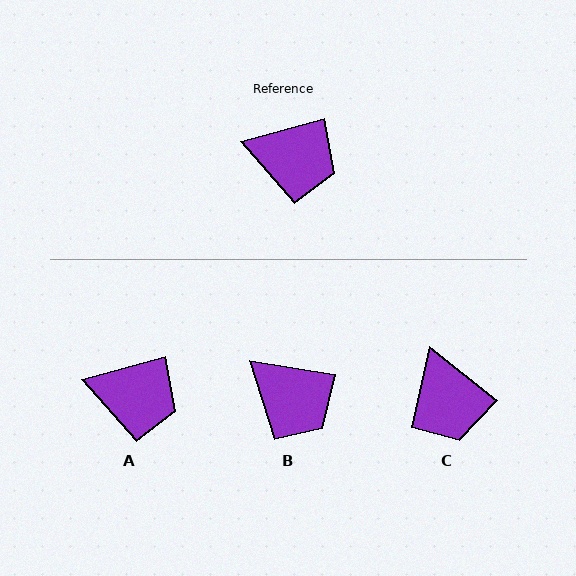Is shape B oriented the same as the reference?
No, it is off by about 24 degrees.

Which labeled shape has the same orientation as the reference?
A.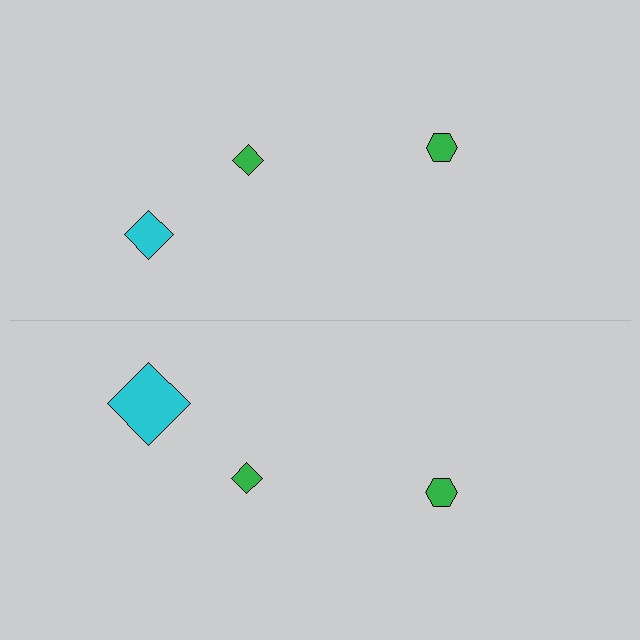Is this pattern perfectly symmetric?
No, the pattern is not perfectly symmetric. The cyan diamond on the bottom side has a different size than its mirror counterpart.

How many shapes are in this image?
There are 6 shapes in this image.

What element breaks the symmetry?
The cyan diamond on the bottom side has a different size than its mirror counterpart.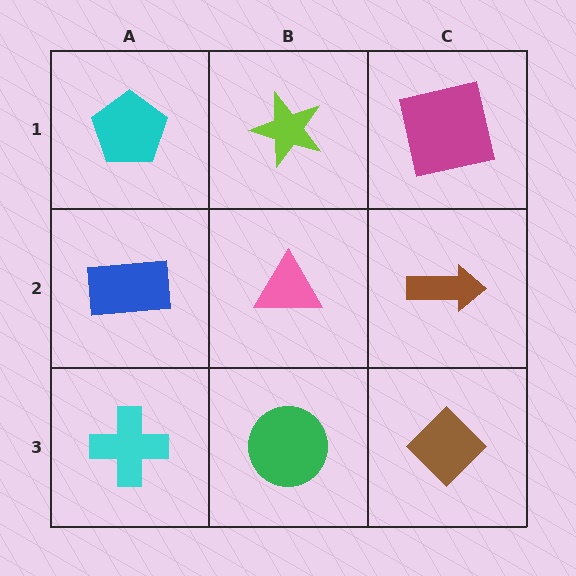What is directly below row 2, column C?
A brown diamond.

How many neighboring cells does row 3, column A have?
2.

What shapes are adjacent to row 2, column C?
A magenta square (row 1, column C), a brown diamond (row 3, column C), a pink triangle (row 2, column B).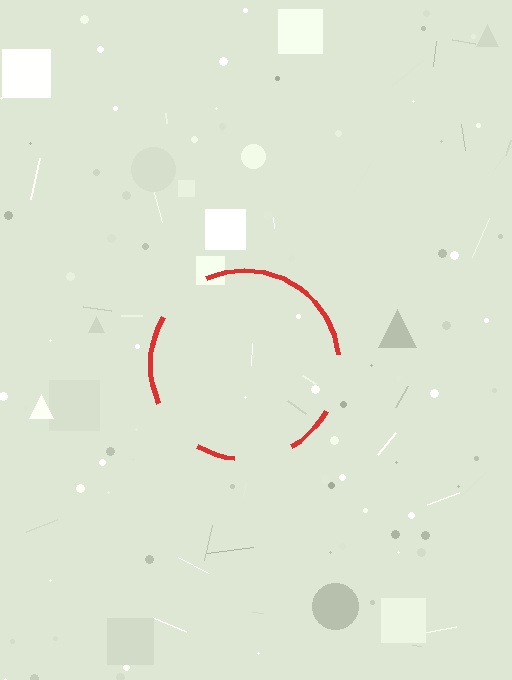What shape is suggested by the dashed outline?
The dashed outline suggests a circle.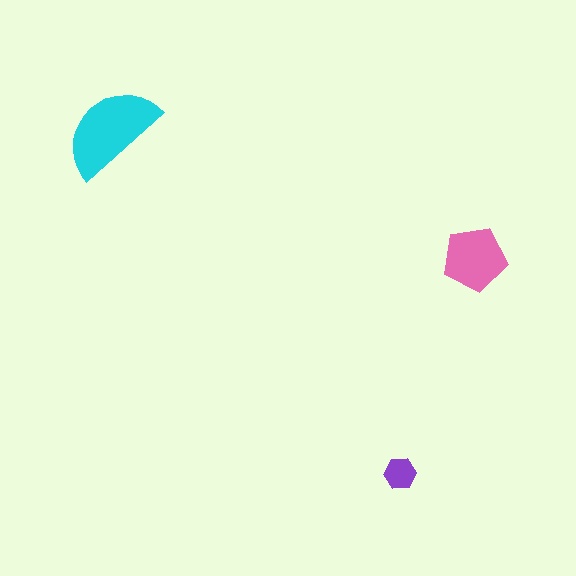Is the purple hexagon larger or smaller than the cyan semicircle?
Smaller.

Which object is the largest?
The cyan semicircle.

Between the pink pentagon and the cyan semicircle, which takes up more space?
The cyan semicircle.